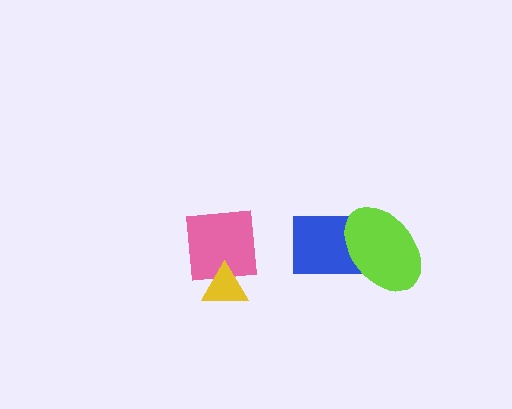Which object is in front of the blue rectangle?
The lime ellipse is in front of the blue rectangle.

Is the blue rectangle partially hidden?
Yes, it is partially covered by another shape.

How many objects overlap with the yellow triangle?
1 object overlaps with the yellow triangle.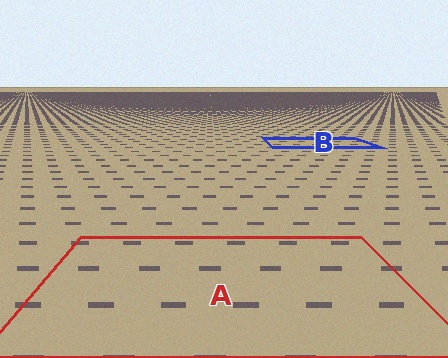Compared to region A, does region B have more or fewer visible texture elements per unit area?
Region B has more texture elements per unit area — they are packed more densely because it is farther away.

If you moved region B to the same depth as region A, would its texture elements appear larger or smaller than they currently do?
They would appear larger. At a closer depth, the same texture elements are projected at a bigger on-screen size.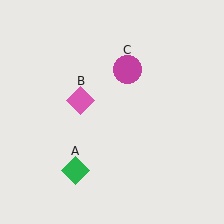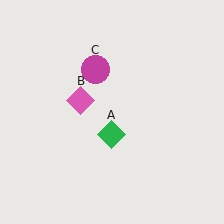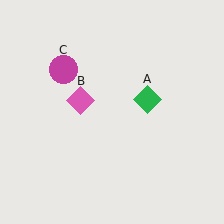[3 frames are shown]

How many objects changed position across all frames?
2 objects changed position: green diamond (object A), magenta circle (object C).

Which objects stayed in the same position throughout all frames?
Pink diamond (object B) remained stationary.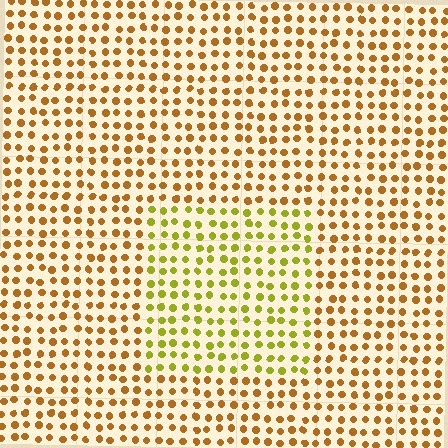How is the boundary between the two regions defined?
The boundary is defined purely by a slight shift in hue (about 37 degrees). Spacing, size, and orientation are identical on both sides.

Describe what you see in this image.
The image is filled with small brown elements in a uniform arrangement. A rectangle-shaped region is visible where the elements are tinted to a slightly different hue, forming a subtle color boundary.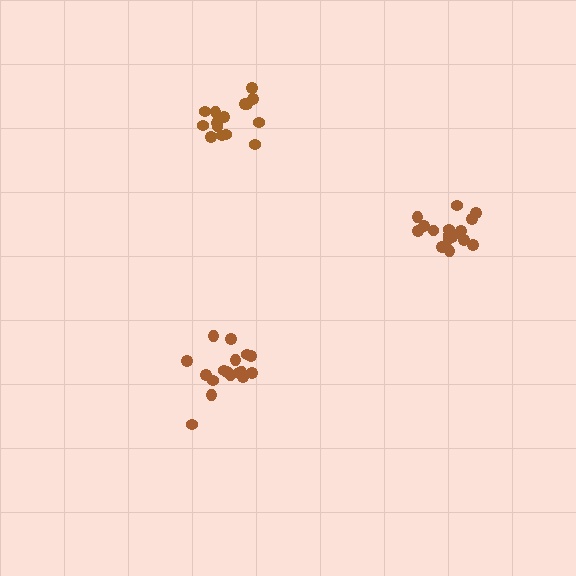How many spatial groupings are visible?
There are 3 spatial groupings.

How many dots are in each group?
Group 1: 15 dots, Group 2: 17 dots, Group 3: 17 dots (49 total).